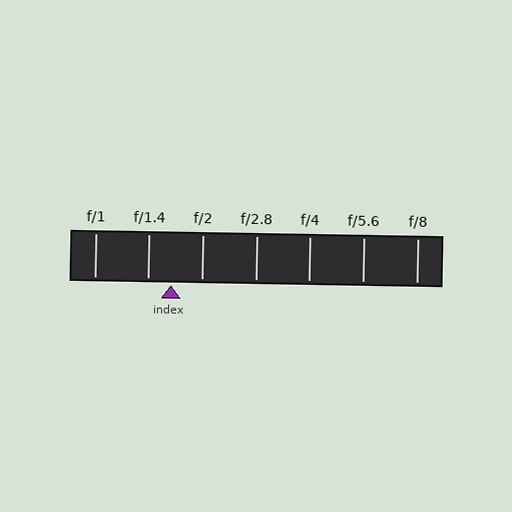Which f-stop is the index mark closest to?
The index mark is closest to f/1.4.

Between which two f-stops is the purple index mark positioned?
The index mark is between f/1.4 and f/2.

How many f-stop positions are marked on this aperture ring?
There are 7 f-stop positions marked.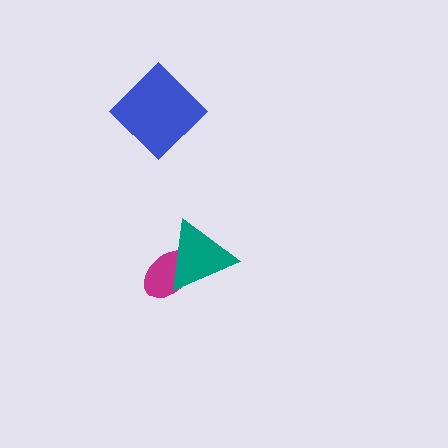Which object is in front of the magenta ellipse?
The teal triangle is in front of the magenta ellipse.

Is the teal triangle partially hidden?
No, no other shape covers it.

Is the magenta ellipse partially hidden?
Yes, it is partially covered by another shape.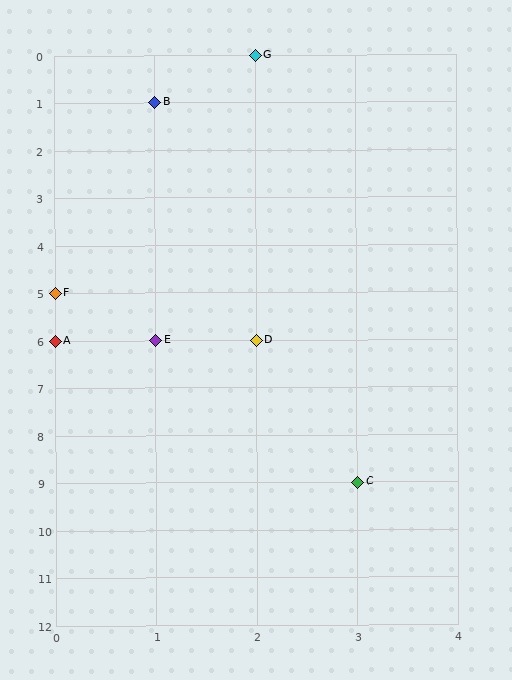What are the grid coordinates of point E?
Point E is at grid coordinates (1, 6).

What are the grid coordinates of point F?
Point F is at grid coordinates (0, 5).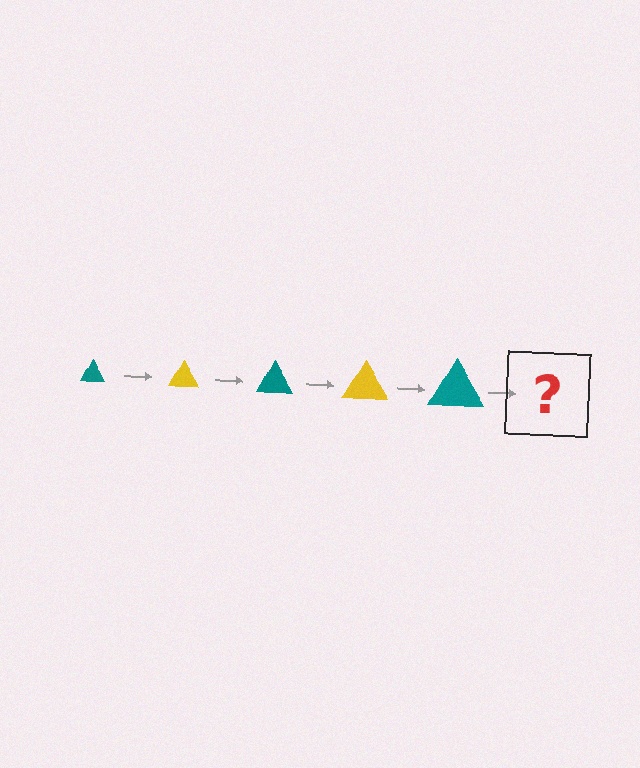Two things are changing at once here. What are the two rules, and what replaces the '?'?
The two rules are that the triangle grows larger each step and the color cycles through teal and yellow. The '?' should be a yellow triangle, larger than the previous one.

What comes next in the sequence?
The next element should be a yellow triangle, larger than the previous one.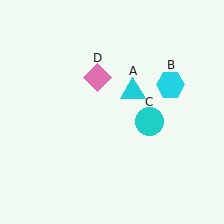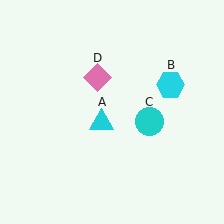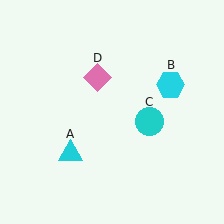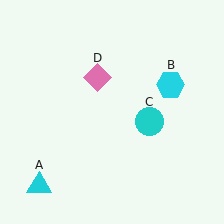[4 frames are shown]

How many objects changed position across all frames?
1 object changed position: cyan triangle (object A).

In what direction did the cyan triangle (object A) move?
The cyan triangle (object A) moved down and to the left.